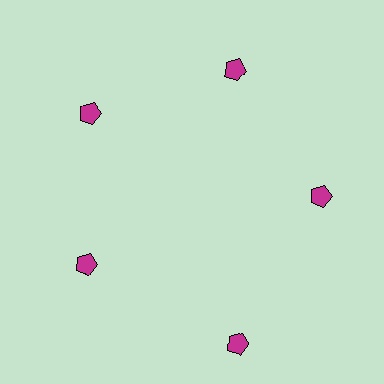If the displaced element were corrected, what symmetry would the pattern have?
It would have 5-fold rotational symmetry — the pattern would map onto itself every 72 degrees.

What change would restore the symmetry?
The symmetry would be restored by moving it inward, back onto the ring so that all 5 pentagons sit at equal angles and equal distance from the center.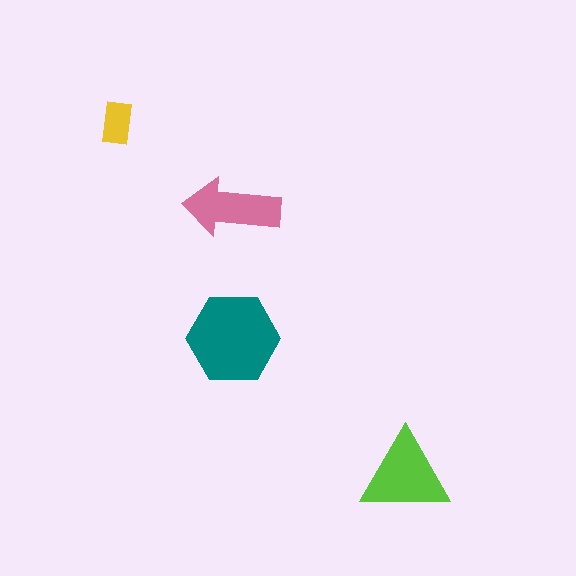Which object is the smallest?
The yellow rectangle.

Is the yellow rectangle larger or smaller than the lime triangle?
Smaller.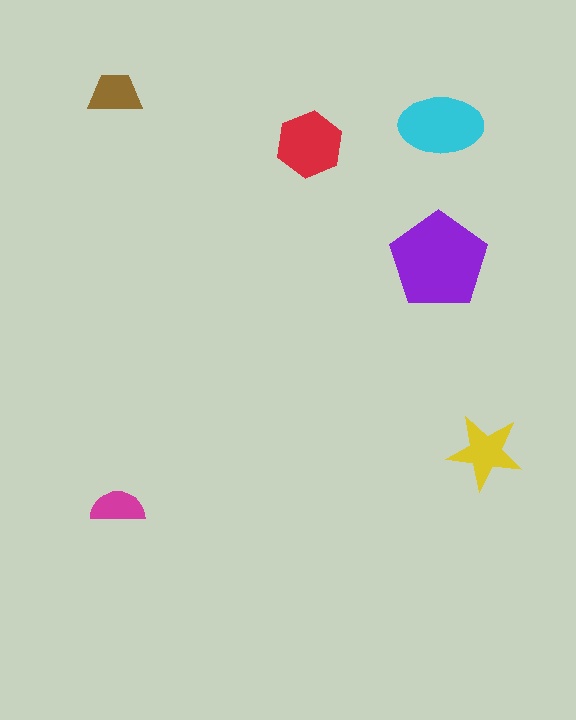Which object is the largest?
The purple pentagon.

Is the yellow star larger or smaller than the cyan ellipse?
Smaller.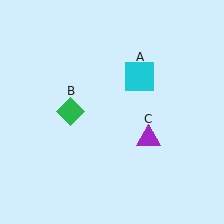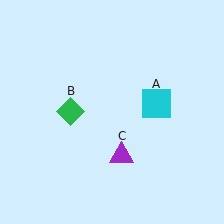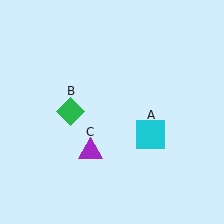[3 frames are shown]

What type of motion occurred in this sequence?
The cyan square (object A), purple triangle (object C) rotated clockwise around the center of the scene.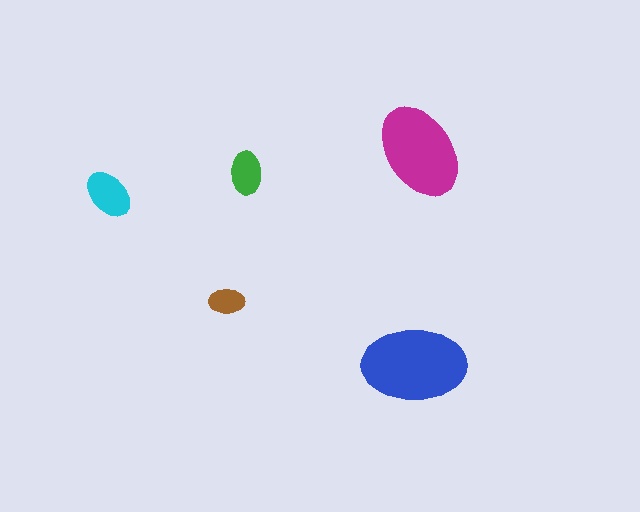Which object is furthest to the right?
The magenta ellipse is rightmost.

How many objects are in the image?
There are 5 objects in the image.